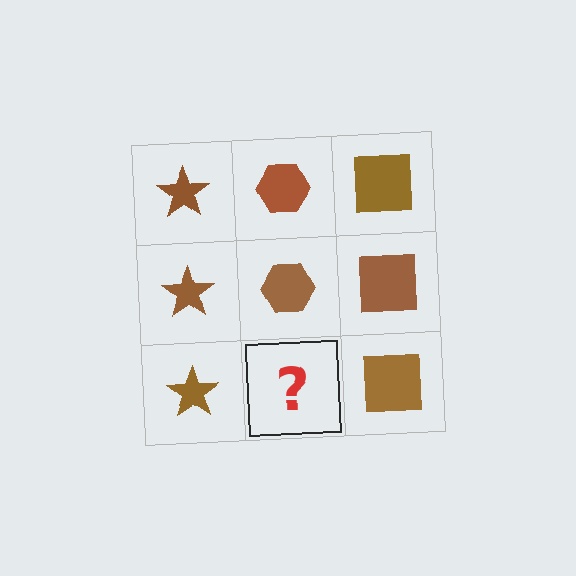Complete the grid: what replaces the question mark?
The question mark should be replaced with a brown hexagon.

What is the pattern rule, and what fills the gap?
The rule is that each column has a consistent shape. The gap should be filled with a brown hexagon.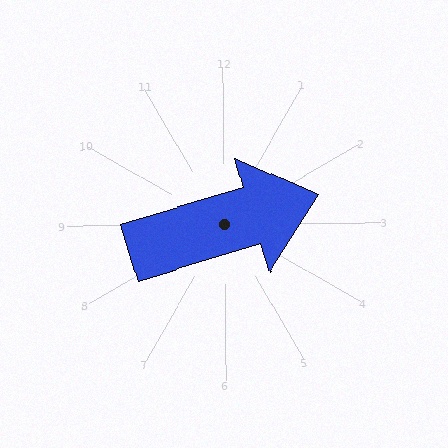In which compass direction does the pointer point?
East.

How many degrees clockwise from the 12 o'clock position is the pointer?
Approximately 73 degrees.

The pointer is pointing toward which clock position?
Roughly 2 o'clock.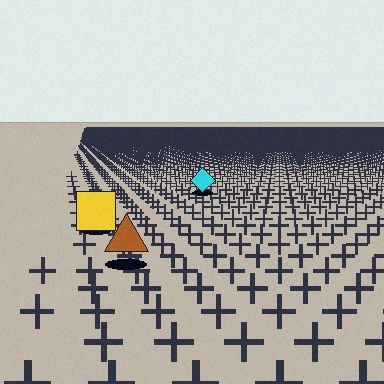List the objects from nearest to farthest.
From nearest to farthest: the brown triangle, the yellow square, the cyan diamond.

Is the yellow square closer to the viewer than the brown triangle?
No. The brown triangle is closer — you can tell from the texture gradient: the ground texture is coarser near it.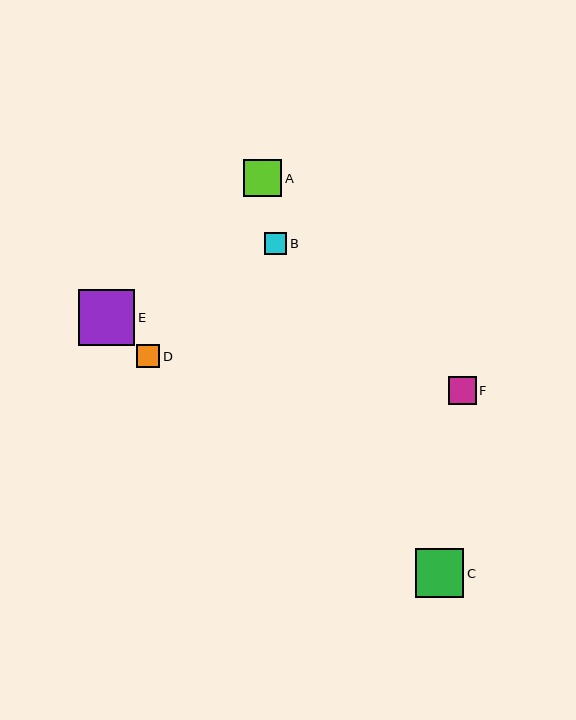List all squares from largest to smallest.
From largest to smallest: E, C, A, F, D, B.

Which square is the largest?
Square E is the largest with a size of approximately 56 pixels.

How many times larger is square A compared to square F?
Square A is approximately 1.4 times the size of square F.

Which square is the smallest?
Square B is the smallest with a size of approximately 22 pixels.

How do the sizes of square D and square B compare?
Square D and square B are approximately the same size.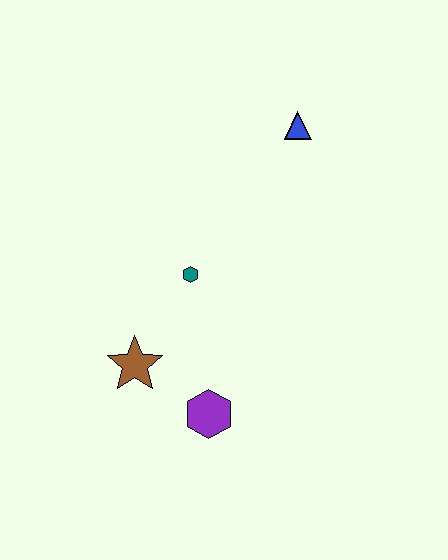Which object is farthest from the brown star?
The blue triangle is farthest from the brown star.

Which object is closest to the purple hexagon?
The brown star is closest to the purple hexagon.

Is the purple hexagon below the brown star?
Yes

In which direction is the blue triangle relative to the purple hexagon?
The blue triangle is above the purple hexagon.